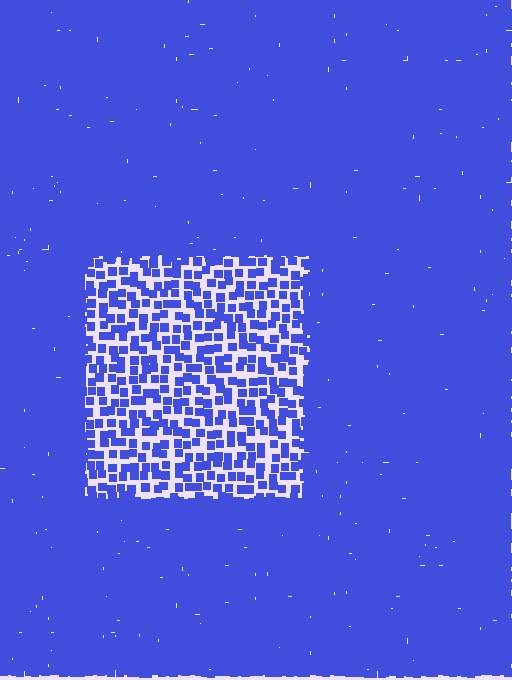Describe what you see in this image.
The image contains small blue elements arranged at two different densities. A rectangle-shaped region is visible where the elements are less densely packed than the surrounding area.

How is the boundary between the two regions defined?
The boundary is defined by a change in element density (approximately 3.1x ratio). All elements are the same color, size, and shape.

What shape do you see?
I see a rectangle.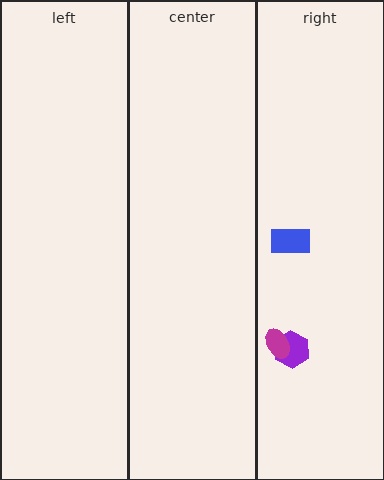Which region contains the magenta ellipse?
The right region.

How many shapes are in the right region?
3.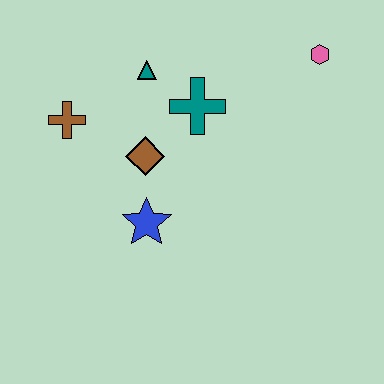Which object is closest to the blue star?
The brown diamond is closest to the blue star.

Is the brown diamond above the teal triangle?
No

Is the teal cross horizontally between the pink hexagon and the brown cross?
Yes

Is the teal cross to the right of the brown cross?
Yes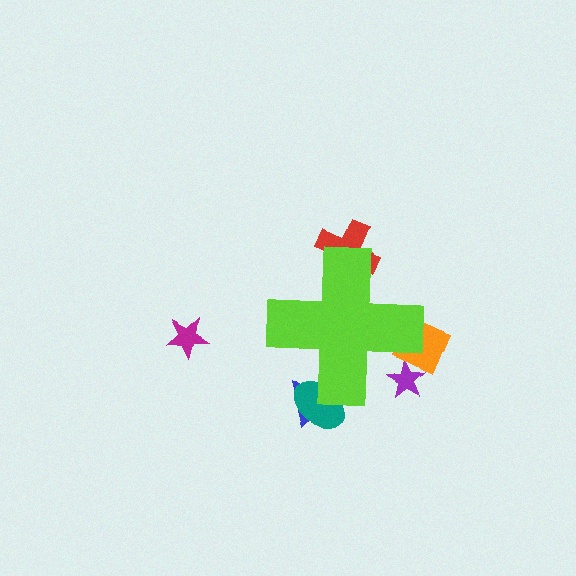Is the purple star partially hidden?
Yes, the purple star is partially hidden behind the lime cross.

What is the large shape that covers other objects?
A lime cross.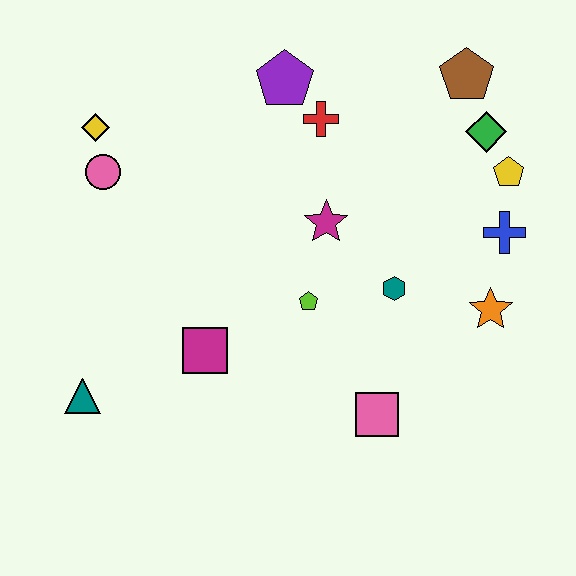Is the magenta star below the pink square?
No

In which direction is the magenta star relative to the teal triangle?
The magenta star is to the right of the teal triangle.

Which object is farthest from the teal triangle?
The brown pentagon is farthest from the teal triangle.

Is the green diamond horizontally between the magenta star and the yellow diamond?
No